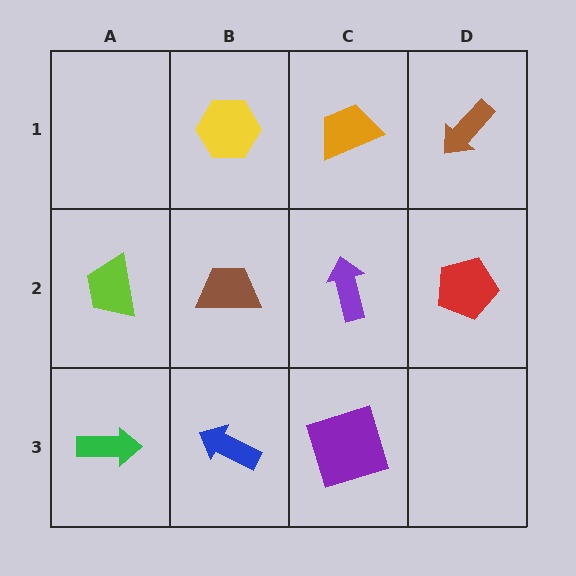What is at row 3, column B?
A blue arrow.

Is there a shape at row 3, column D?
No, that cell is empty.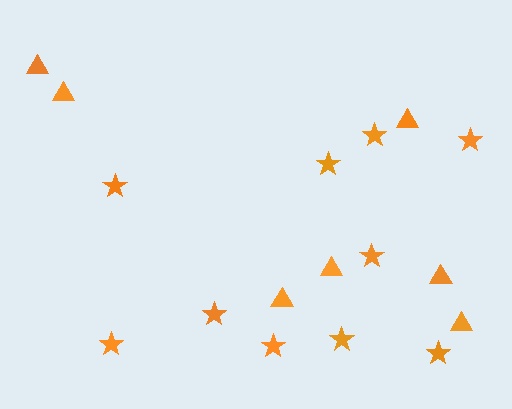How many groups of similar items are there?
There are 2 groups: one group of triangles (7) and one group of stars (10).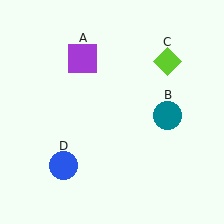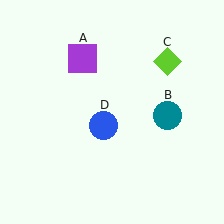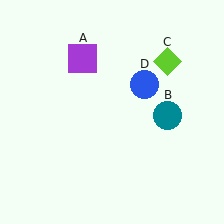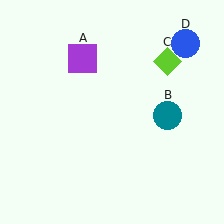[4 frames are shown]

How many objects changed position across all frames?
1 object changed position: blue circle (object D).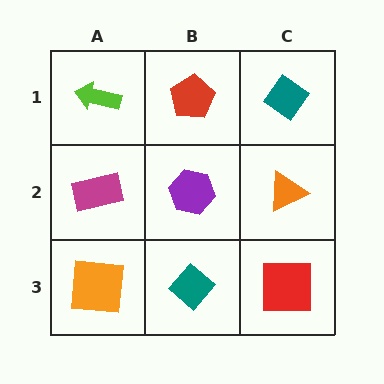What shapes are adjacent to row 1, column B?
A purple hexagon (row 2, column B), a lime arrow (row 1, column A), a teal diamond (row 1, column C).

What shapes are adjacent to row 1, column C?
An orange triangle (row 2, column C), a red pentagon (row 1, column B).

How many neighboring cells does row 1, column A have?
2.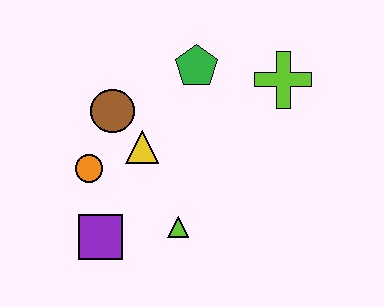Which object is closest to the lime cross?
The green pentagon is closest to the lime cross.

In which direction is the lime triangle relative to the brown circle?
The lime triangle is below the brown circle.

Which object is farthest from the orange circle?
The lime cross is farthest from the orange circle.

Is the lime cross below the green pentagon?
Yes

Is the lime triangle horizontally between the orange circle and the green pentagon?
Yes